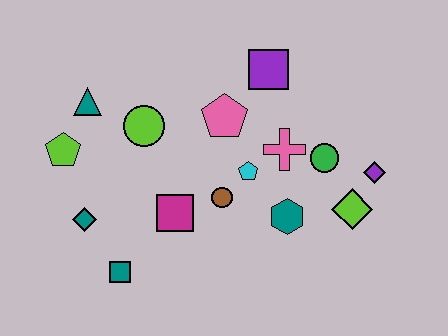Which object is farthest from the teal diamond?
The purple diamond is farthest from the teal diamond.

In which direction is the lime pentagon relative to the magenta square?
The lime pentagon is to the left of the magenta square.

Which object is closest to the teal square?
The teal diamond is closest to the teal square.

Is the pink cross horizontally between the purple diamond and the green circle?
No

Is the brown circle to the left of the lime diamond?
Yes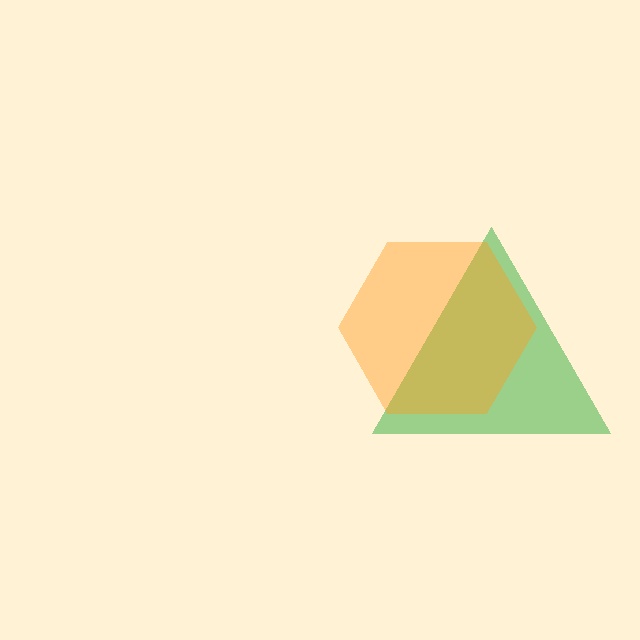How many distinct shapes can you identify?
There are 2 distinct shapes: a green triangle, an orange hexagon.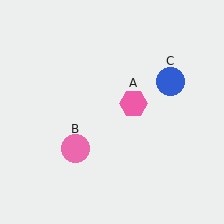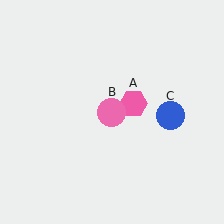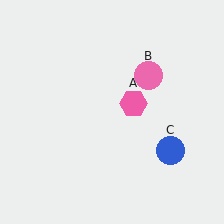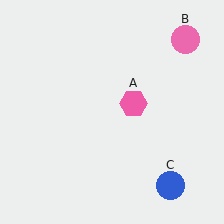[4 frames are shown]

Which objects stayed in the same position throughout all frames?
Pink hexagon (object A) remained stationary.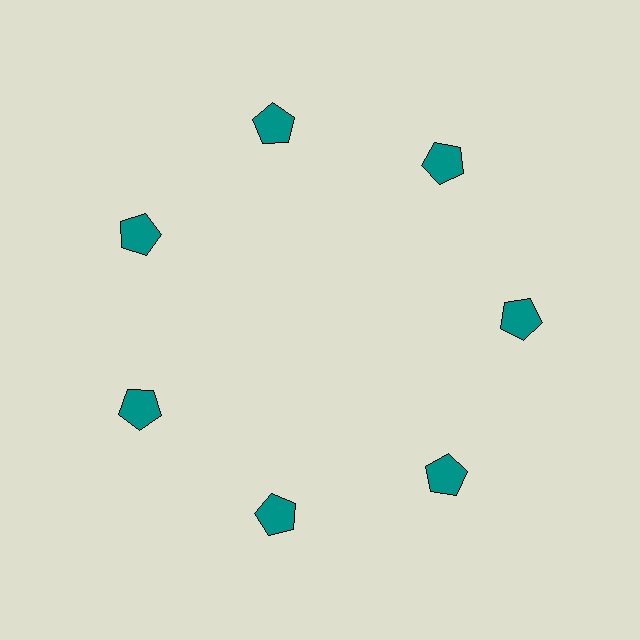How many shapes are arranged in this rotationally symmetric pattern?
There are 7 shapes, arranged in 7 groups of 1.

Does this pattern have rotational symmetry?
Yes, this pattern has 7-fold rotational symmetry. It looks the same after rotating 51 degrees around the center.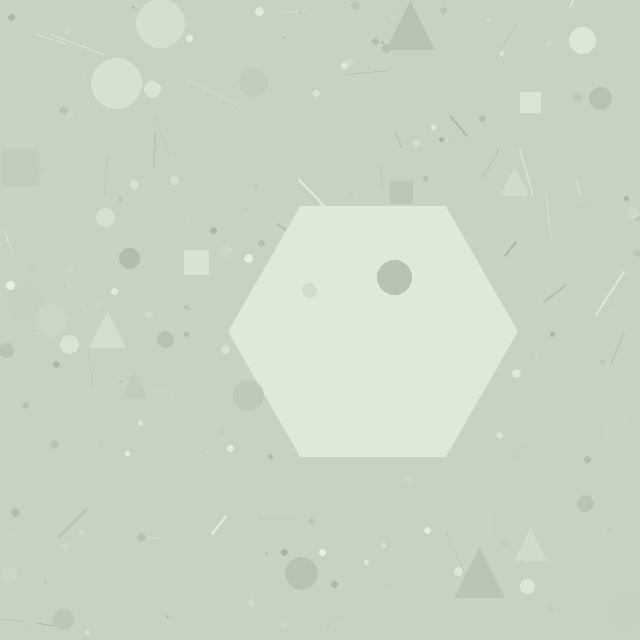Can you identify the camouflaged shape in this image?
The camouflaged shape is a hexagon.